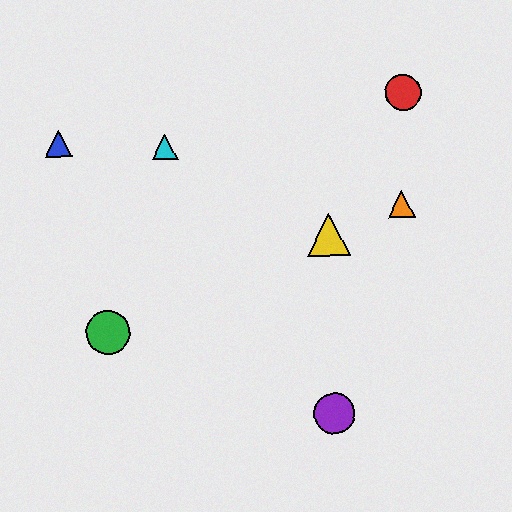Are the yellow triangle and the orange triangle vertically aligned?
No, the yellow triangle is at x≈328 and the orange triangle is at x≈401.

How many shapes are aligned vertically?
2 shapes (the yellow triangle, the purple circle) are aligned vertically.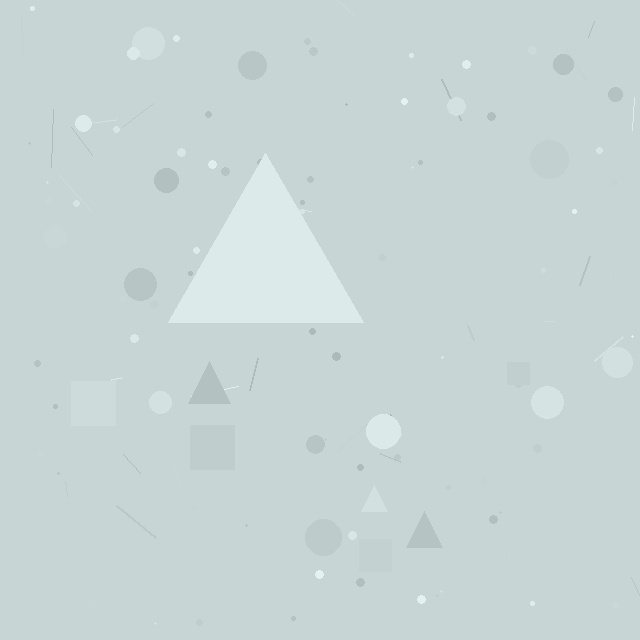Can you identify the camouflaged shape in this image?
The camouflaged shape is a triangle.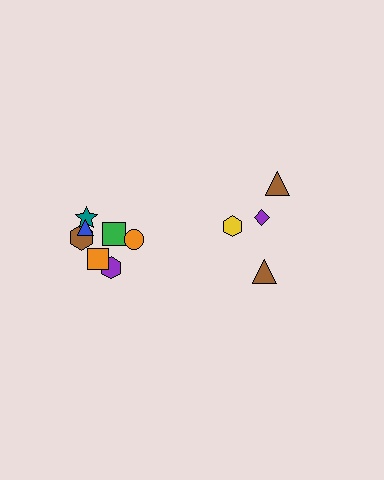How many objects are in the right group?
There are 4 objects.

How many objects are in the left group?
There are 7 objects.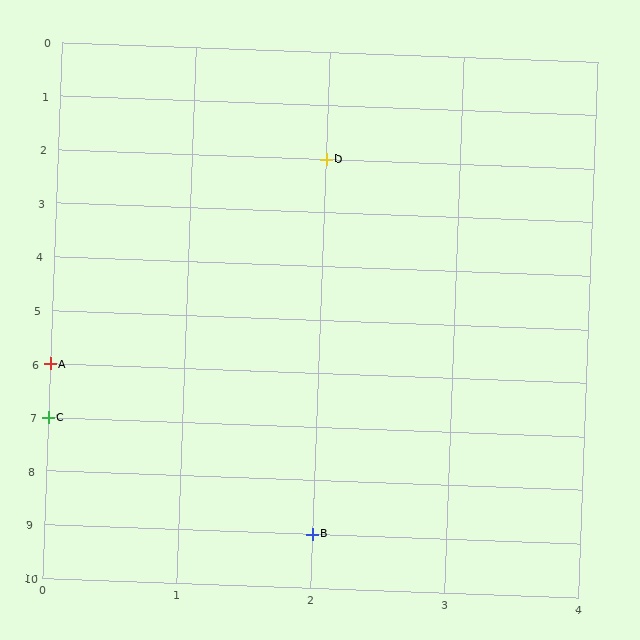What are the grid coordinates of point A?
Point A is at grid coordinates (0, 6).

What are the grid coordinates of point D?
Point D is at grid coordinates (2, 2).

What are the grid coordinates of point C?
Point C is at grid coordinates (0, 7).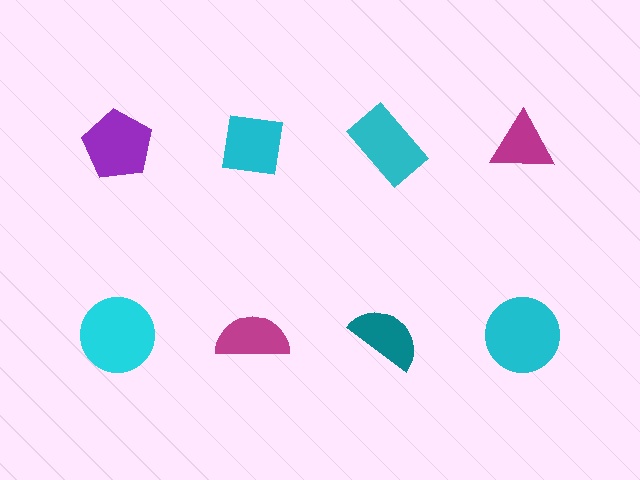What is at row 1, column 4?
A magenta triangle.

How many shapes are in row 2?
4 shapes.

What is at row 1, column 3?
A cyan rectangle.